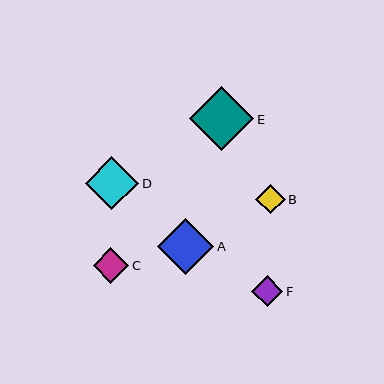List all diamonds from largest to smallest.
From largest to smallest: E, A, D, C, F, B.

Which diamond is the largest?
Diamond E is the largest with a size of approximately 64 pixels.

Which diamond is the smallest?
Diamond B is the smallest with a size of approximately 29 pixels.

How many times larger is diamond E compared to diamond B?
Diamond E is approximately 2.2 times the size of diamond B.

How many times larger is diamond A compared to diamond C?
Diamond A is approximately 1.6 times the size of diamond C.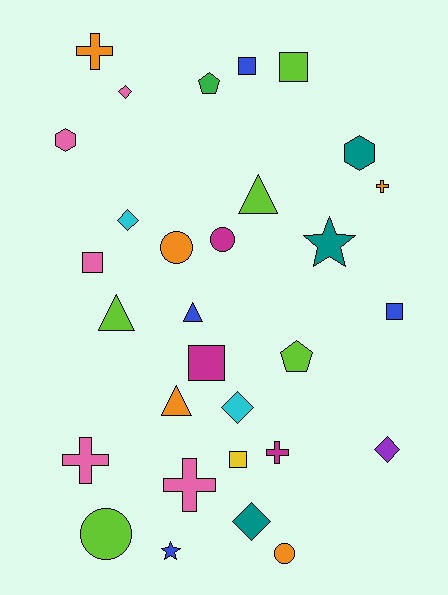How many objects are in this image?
There are 30 objects.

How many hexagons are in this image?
There are 2 hexagons.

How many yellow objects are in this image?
There is 1 yellow object.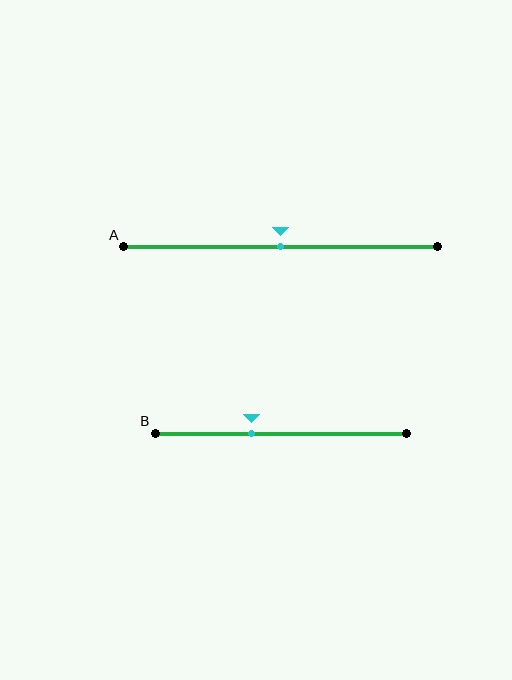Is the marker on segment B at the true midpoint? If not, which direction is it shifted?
No, the marker on segment B is shifted to the left by about 12% of the segment length.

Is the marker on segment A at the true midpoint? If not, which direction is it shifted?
Yes, the marker on segment A is at the true midpoint.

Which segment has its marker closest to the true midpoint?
Segment A has its marker closest to the true midpoint.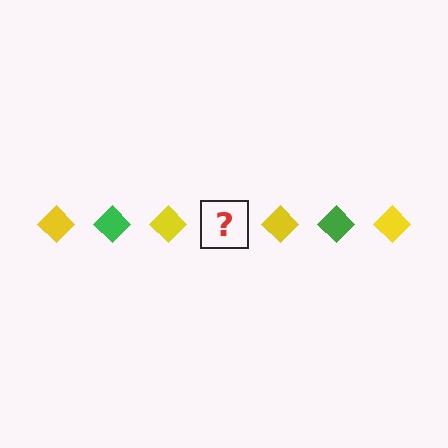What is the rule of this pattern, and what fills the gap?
The rule is that the pattern cycles through yellow, green diamonds. The gap should be filled with a green diamond.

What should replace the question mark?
The question mark should be replaced with a green diamond.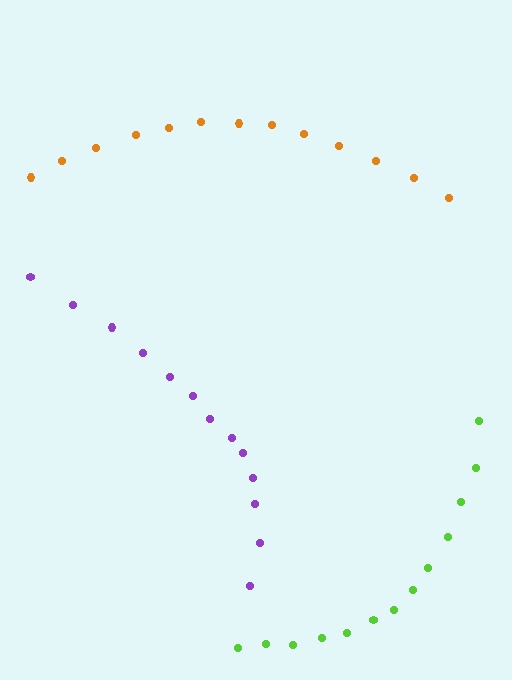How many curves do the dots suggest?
There are 3 distinct paths.